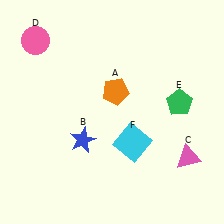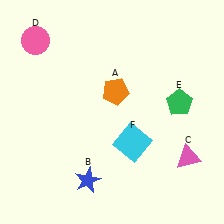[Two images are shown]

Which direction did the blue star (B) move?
The blue star (B) moved down.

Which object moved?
The blue star (B) moved down.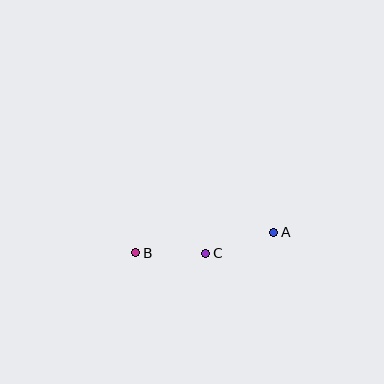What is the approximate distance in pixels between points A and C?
The distance between A and C is approximately 71 pixels.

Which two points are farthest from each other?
Points A and B are farthest from each other.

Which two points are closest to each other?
Points B and C are closest to each other.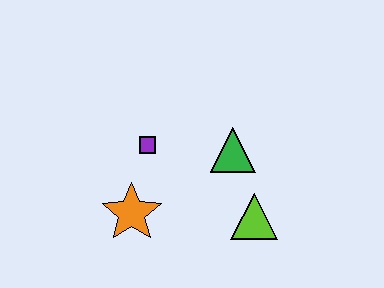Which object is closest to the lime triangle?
The green triangle is closest to the lime triangle.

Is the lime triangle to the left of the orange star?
No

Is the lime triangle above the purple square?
No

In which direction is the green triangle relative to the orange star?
The green triangle is to the right of the orange star.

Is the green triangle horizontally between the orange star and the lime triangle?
Yes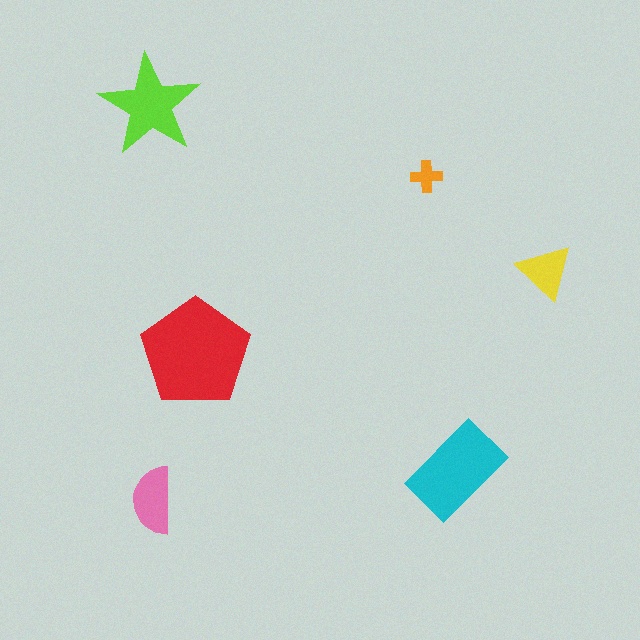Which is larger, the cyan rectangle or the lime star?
The cyan rectangle.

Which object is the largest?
The red pentagon.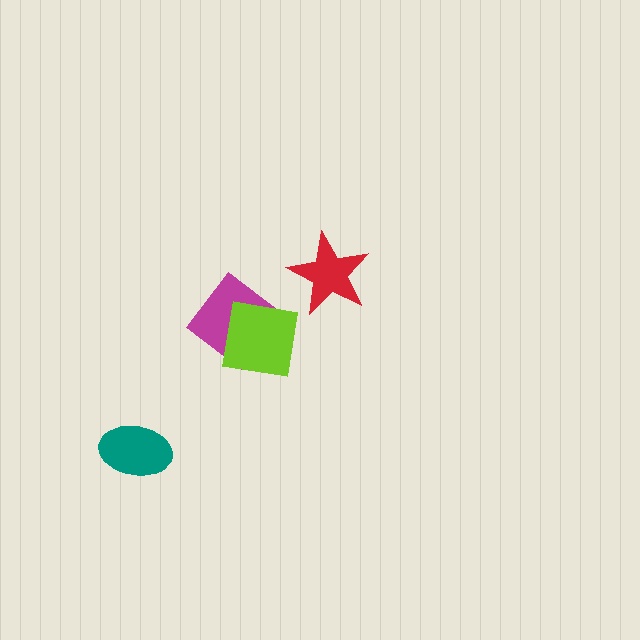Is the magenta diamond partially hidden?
Yes, it is partially covered by another shape.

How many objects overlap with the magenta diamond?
1 object overlaps with the magenta diamond.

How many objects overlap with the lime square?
1 object overlaps with the lime square.